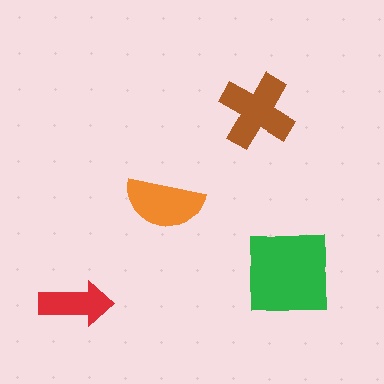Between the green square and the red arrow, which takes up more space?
The green square.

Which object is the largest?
The green square.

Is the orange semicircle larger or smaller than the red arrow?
Larger.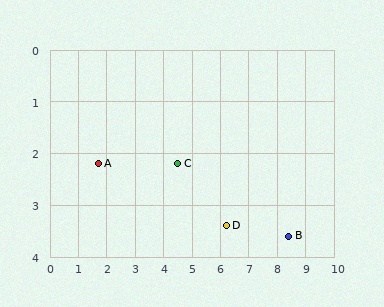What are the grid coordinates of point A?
Point A is at approximately (1.7, 2.2).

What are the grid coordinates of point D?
Point D is at approximately (6.2, 3.4).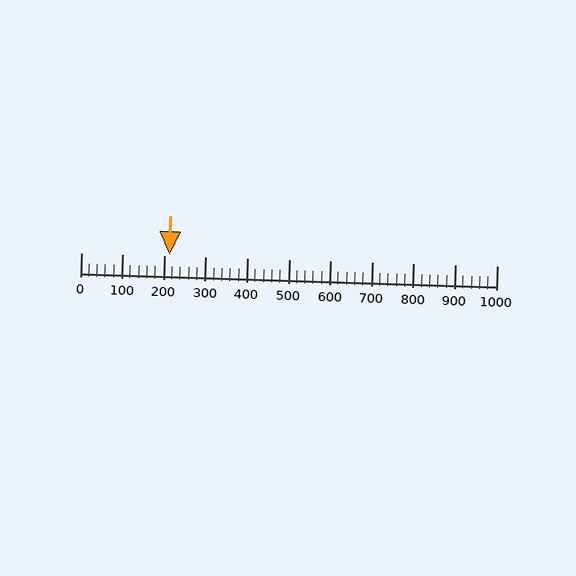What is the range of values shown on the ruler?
The ruler shows values from 0 to 1000.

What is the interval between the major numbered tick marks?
The major tick marks are spaced 100 units apart.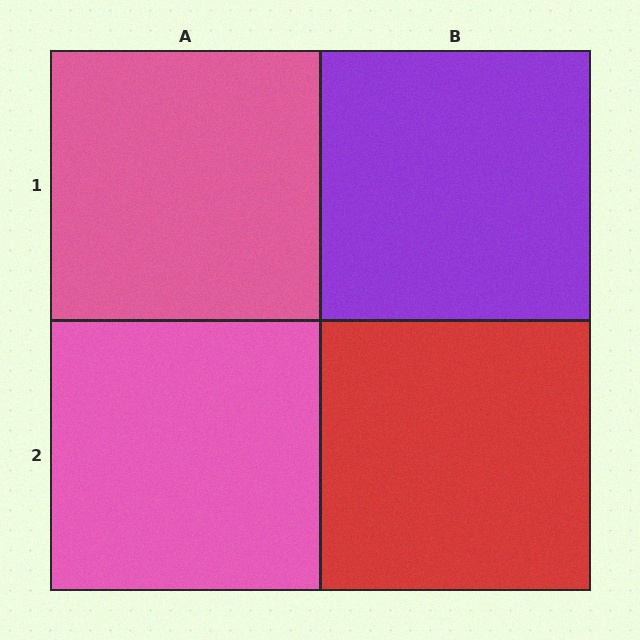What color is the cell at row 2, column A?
Pink.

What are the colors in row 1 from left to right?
Pink, purple.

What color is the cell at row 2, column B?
Red.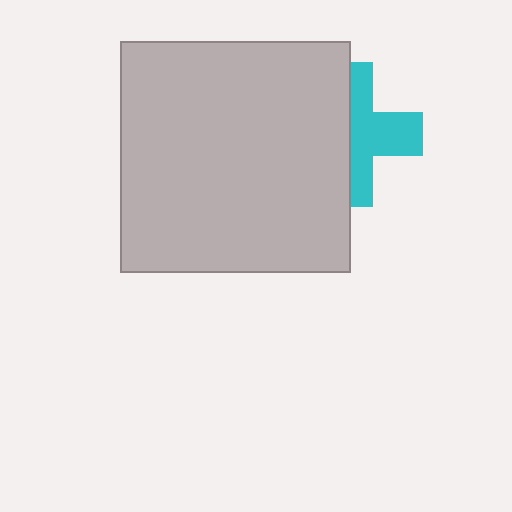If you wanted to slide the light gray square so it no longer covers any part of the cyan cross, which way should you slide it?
Slide it left — that is the most direct way to separate the two shapes.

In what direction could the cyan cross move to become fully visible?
The cyan cross could move right. That would shift it out from behind the light gray square entirely.